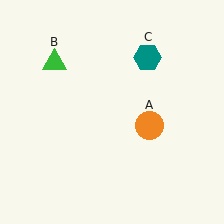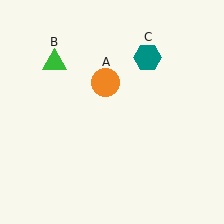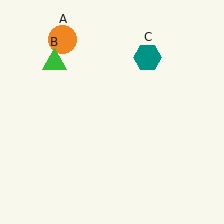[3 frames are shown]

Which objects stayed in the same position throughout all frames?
Green triangle (object B) and teal hexagon (object C) remained stationary.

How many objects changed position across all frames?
1 object changed position: orange circle (object A).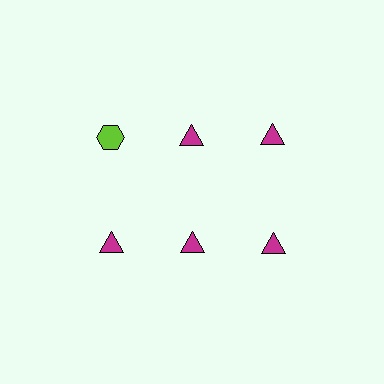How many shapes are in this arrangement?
There are 6 shapes arranged in a grid pattern.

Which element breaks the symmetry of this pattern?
The lime hexagon in the top row, leftmost column breaks the symmetry. All other shapes are magenta triangles.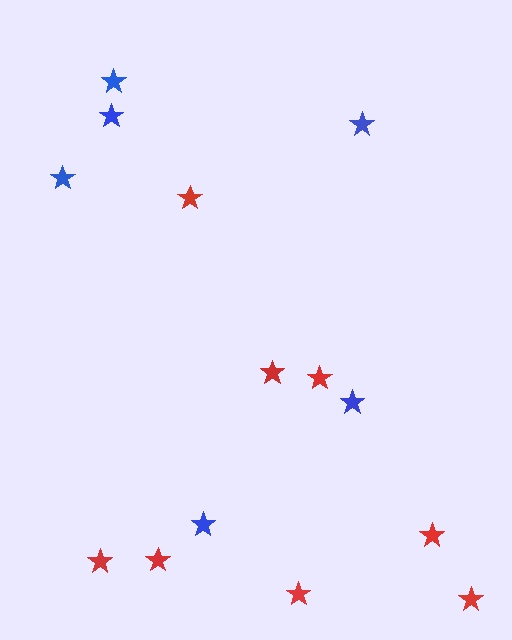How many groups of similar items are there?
There are 2 groups: one group of red stars (8) and one group of blue stars (6).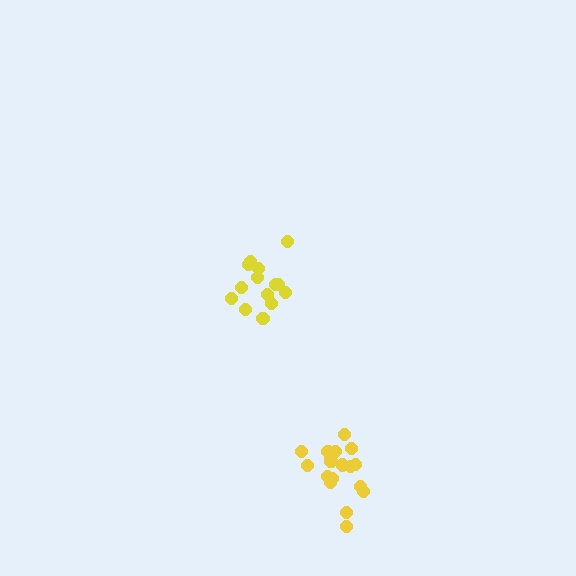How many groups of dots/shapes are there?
There are 2 groups.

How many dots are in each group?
Group 1: 20 dots, Group 2: 14 dots (34 total).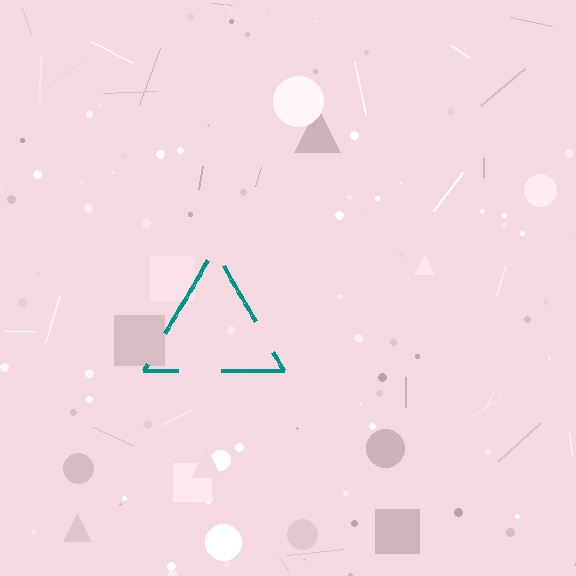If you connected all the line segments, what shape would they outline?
They would outline a triangle.